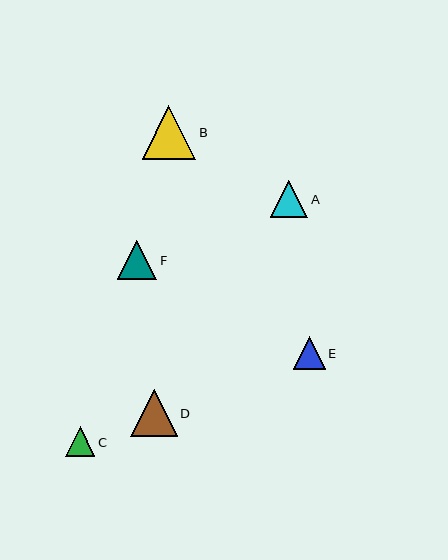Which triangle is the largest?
Triangle B is the largest with a size of approximately 54 pixels.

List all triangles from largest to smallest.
From largest to smallest: B, D, F, A, E, C.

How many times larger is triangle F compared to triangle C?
Triangle F is approximately 1.4 times the size of triangle C.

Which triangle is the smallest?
Triangle C is the smallest with a size of approximately 29 pixels.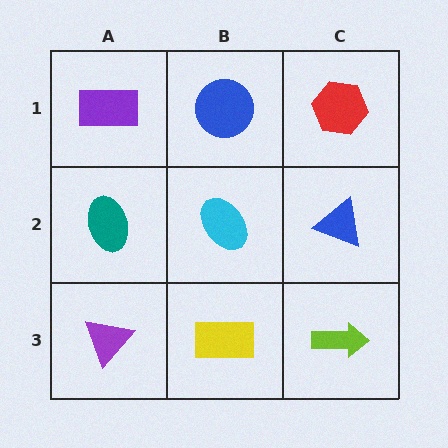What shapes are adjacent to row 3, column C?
A blue triangle (row 2, column C), a yellow rectangle (row 3, column B).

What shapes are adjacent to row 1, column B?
A cyan ellipse (row 2, column B), a purple rectangle (row 1, column A), a red hexagon (row 1, column C).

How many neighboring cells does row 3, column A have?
2.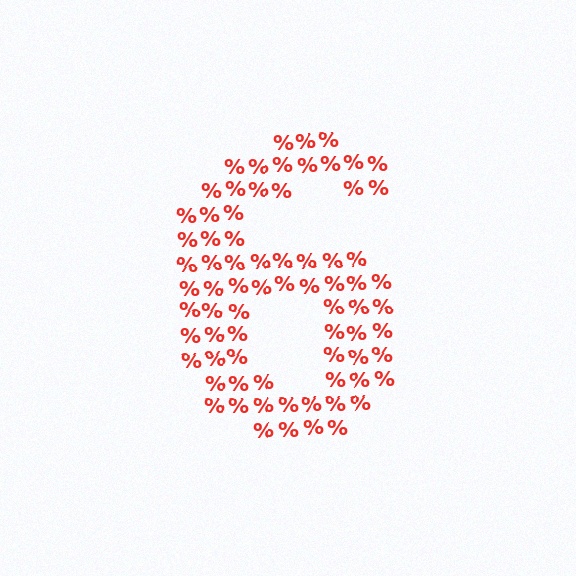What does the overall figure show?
The overall figure shows the digit 6.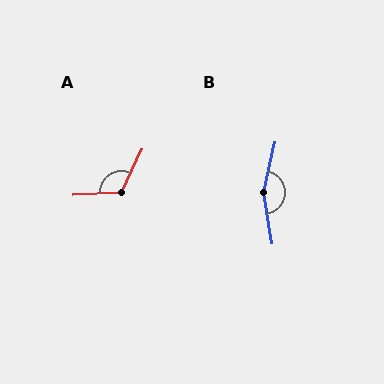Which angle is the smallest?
A, at approximately 118 degrees.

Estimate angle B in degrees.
Approximately 158 degrees.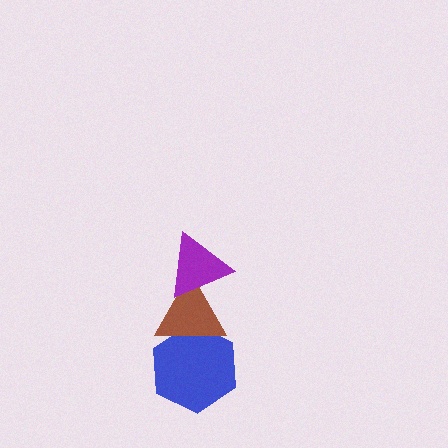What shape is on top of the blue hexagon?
The brown triangle is on top of the blue hexagon.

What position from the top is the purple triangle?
The purple triangle is 1st from the top.